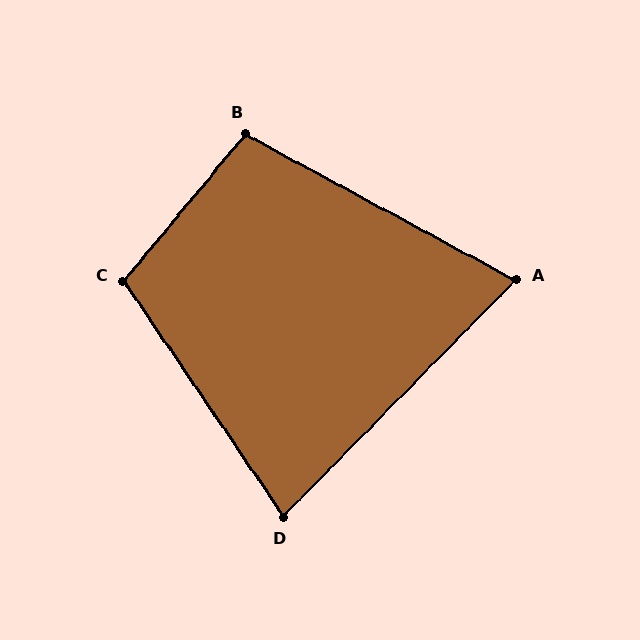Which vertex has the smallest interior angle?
A, at approximately 74 degrees.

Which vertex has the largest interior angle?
C, at approximately 106 degrees.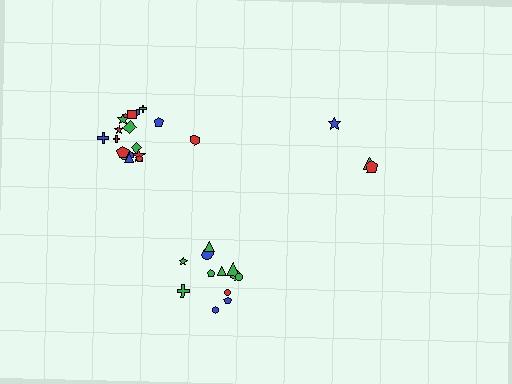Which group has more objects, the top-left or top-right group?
The top-left group.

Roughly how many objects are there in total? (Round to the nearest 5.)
Roughly 35 objects in total.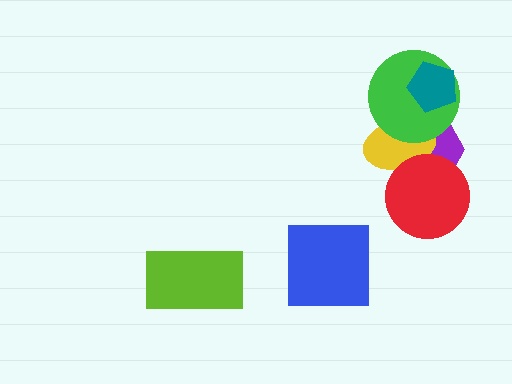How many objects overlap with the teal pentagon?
1 object overlaps with the teal pentagon.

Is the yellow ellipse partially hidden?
Yes, it is partially covered by another shape.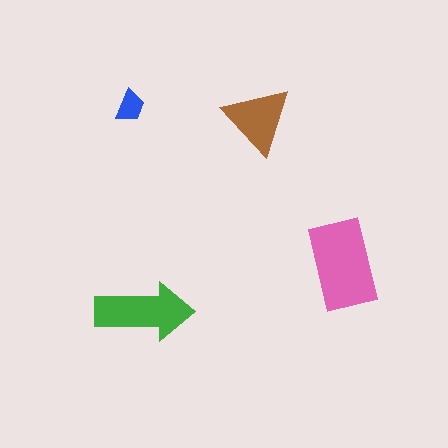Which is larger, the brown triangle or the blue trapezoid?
The brown triangle.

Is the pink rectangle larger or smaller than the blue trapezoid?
Larger.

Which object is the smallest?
The blue trapezoid.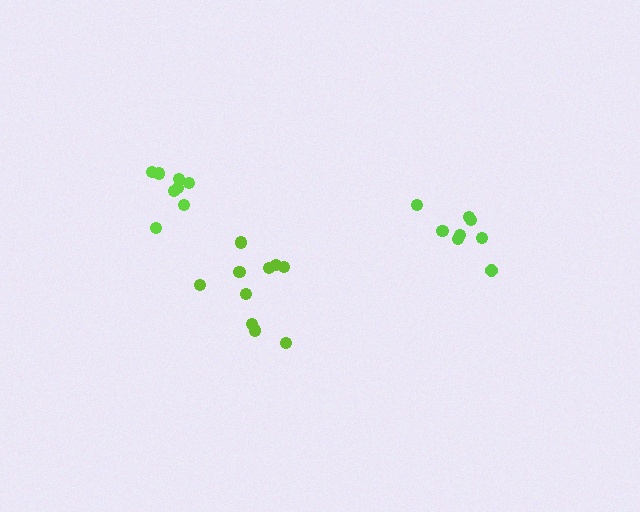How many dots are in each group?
Group 1: 10 dots, Group 2: 8 dots, Group 3: 8 dots (26 total).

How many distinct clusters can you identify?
There are 3 distinct clusters.